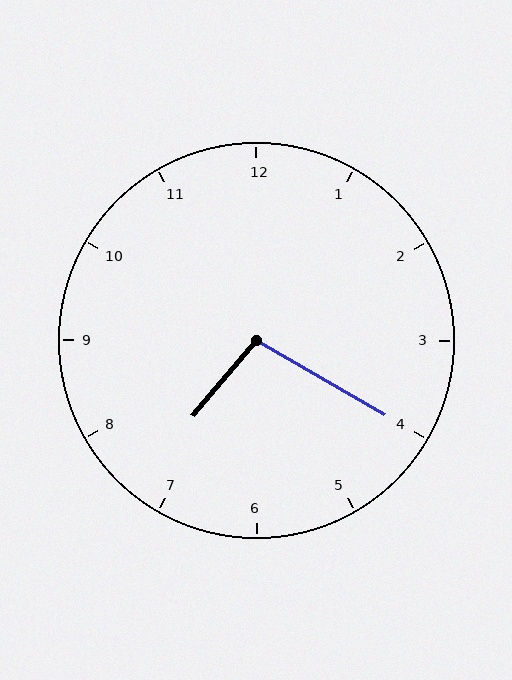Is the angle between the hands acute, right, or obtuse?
It is obtuse.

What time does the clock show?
7:20.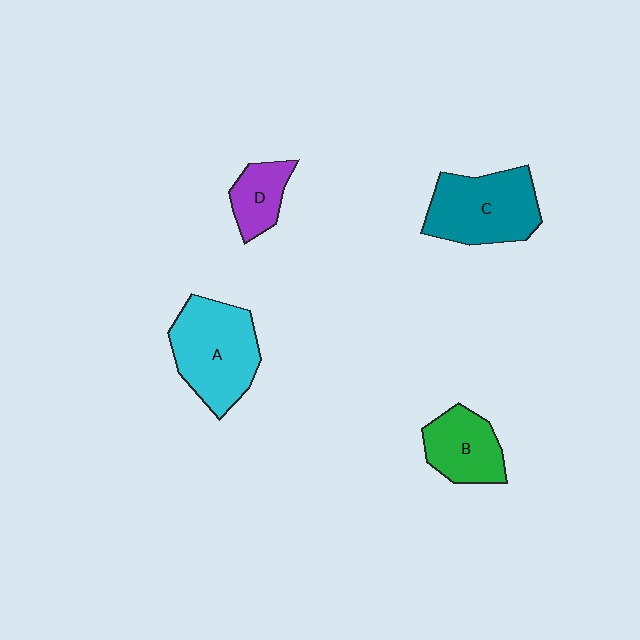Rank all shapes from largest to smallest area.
From largest to smallest: A (cyan), C (teal), B (green), D (purple).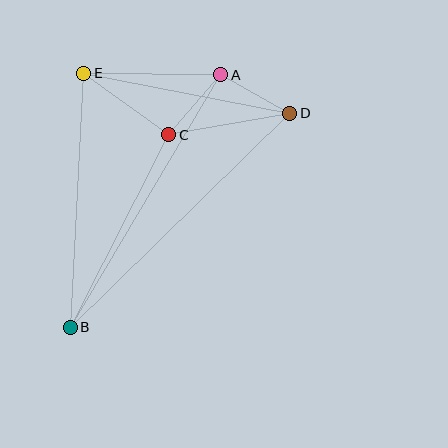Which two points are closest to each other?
Points A and C are closest to each other.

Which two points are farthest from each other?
Points B and D are farthest from each other.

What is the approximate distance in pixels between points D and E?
The distance between D and E is approximately 210 pixels.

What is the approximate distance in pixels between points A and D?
The distance between A and D is approximately 79 pixels.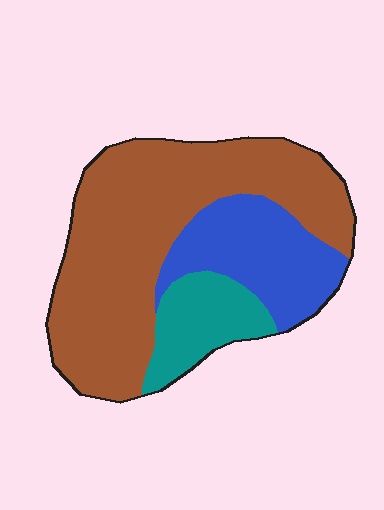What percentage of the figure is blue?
Blue covers roughly 25% of the figure.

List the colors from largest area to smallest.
From largest to smallest: brown, blue, teal.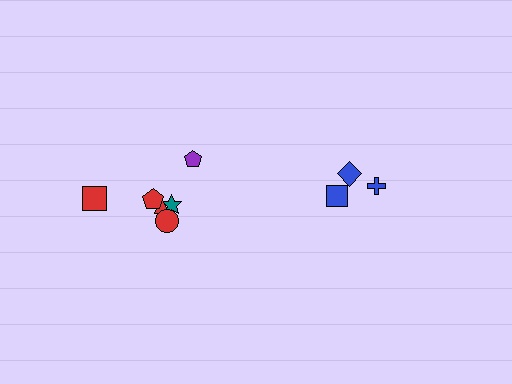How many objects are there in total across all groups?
There are 9 objects.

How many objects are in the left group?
There are 6 objects.